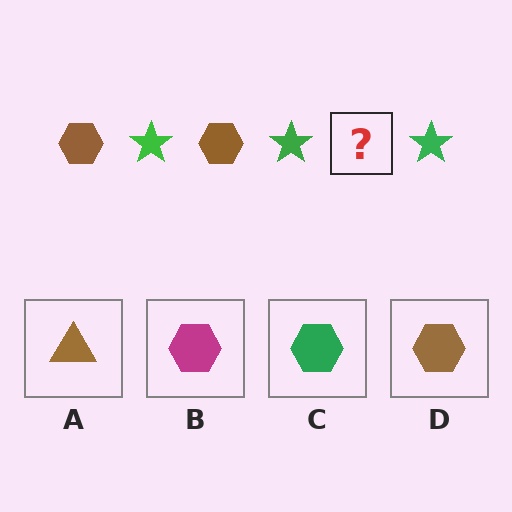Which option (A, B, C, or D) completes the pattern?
D.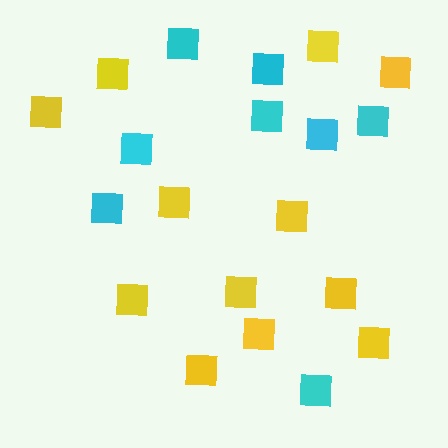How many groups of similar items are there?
There are 2 groups: one group of yellow squares (12) and one group of cyan squares (8).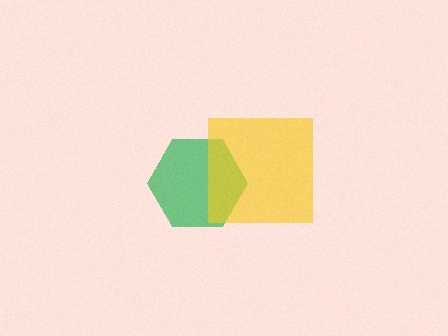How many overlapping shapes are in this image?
There are 2 overlapping shapes in the image.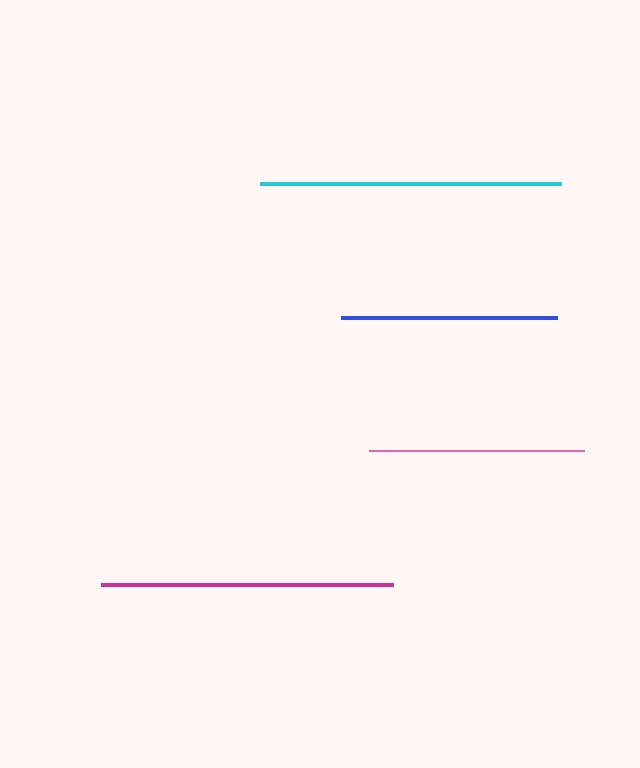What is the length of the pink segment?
The pink segment is approximately 215 pixels long.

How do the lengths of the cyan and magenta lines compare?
The cyan and magenta lines are approximately the same length.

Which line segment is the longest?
The cyan line is the longest at approximately 301 pixels.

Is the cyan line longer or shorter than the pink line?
The cyan line is longer than the pink line.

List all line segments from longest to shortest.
From longest to shortest: cyan, magenta, blue, pink.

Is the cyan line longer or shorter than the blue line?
The cyan line is longer than the blue line.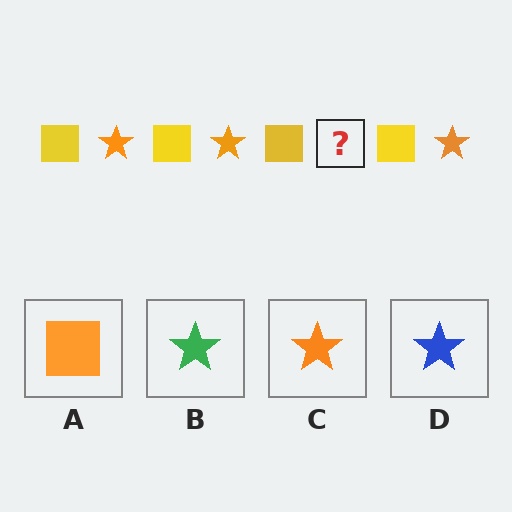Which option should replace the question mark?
Option C.